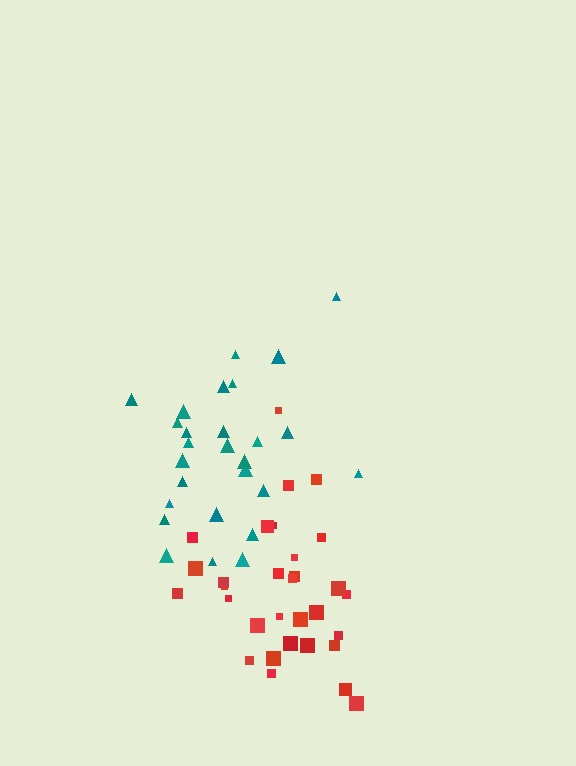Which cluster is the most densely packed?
Red.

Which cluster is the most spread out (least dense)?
Teal.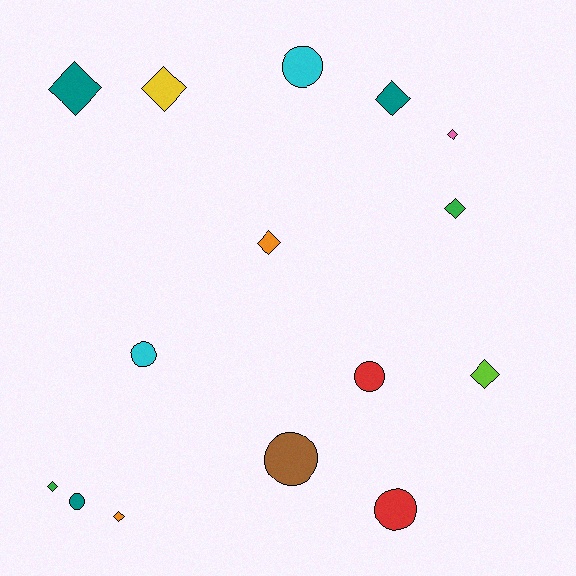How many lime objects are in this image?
There is 1 lime object.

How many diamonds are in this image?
There are 9 diamonds.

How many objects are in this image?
There are 15 objects.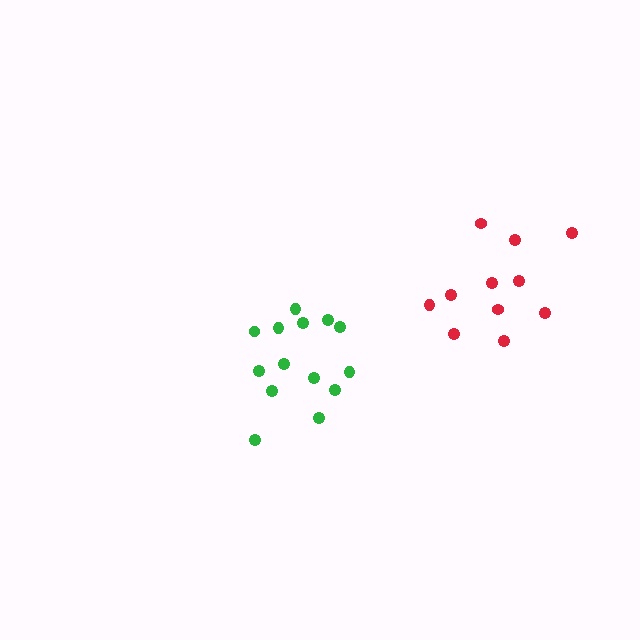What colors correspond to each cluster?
The clusters are colored: red, green.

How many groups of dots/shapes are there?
There are 2 groups.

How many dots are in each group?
Group 1: 11 dots, Group 2: 14 dots (25 total).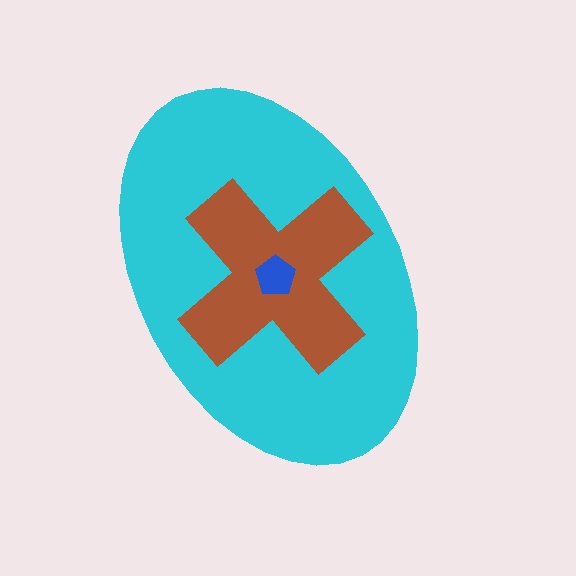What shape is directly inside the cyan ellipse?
The brown cross.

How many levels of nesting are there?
3.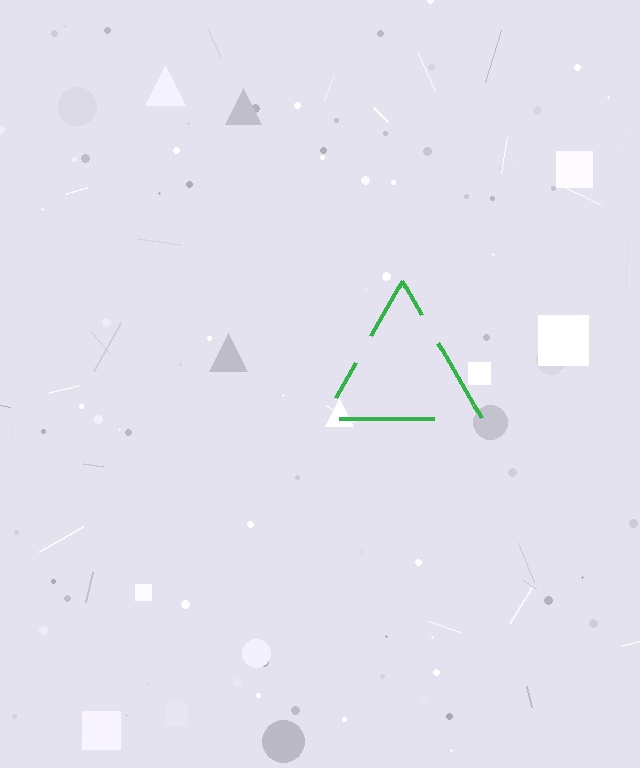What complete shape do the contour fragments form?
The contour fragments form a triangle.